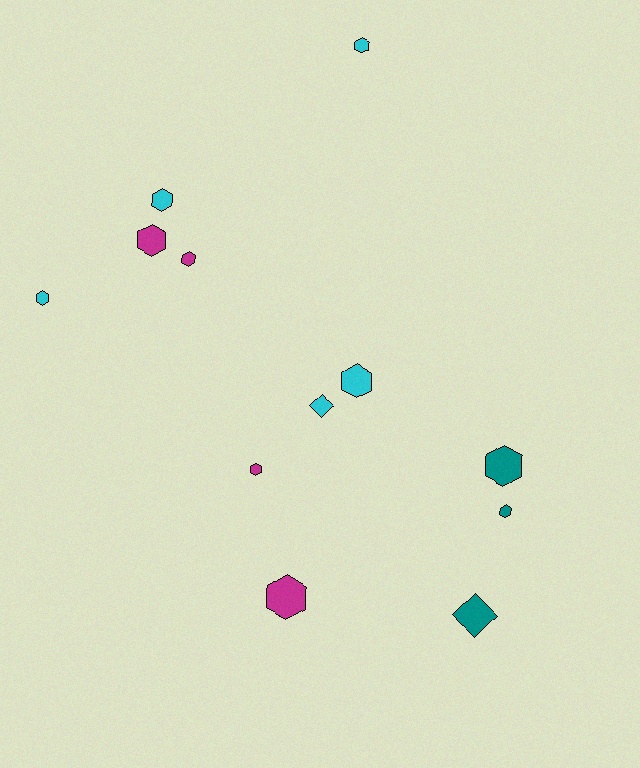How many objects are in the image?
There are 12 objects.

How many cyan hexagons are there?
There are 4 cyan hexagons.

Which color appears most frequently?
Cyan, with 5 objects.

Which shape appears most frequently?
Hexagon, with 10 objects.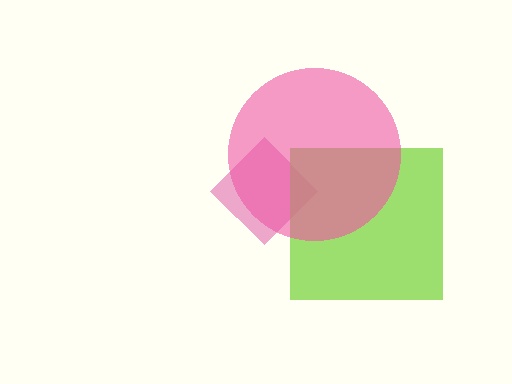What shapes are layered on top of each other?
The layered shapes are: a magenta diamond, a lime square, a pink circle.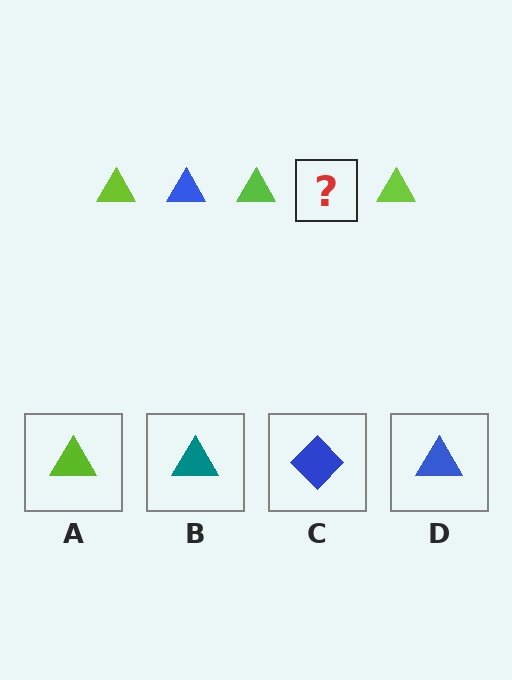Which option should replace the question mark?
Option D.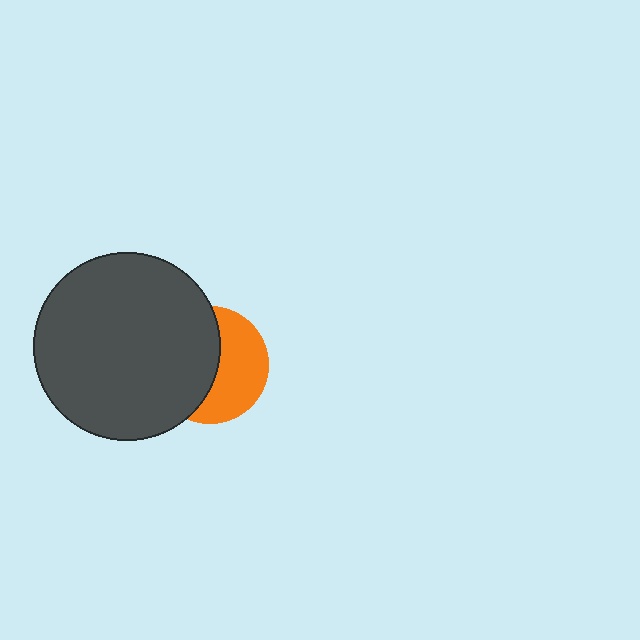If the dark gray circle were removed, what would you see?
You would see the complete orange circle.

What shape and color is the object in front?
The object in front is a dark gray circle.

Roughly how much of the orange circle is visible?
About half of it is visible (roughly 47%).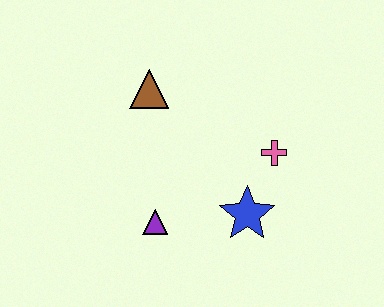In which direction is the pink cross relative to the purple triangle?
The pink cross is to the right of the purple triangle.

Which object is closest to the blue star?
The pink cross is closest to the blue star.